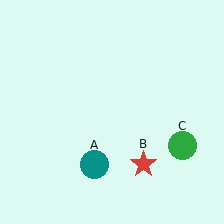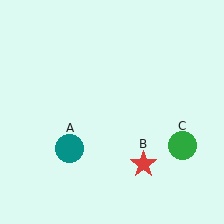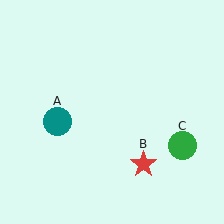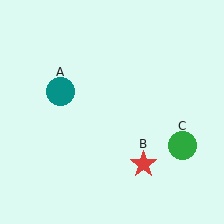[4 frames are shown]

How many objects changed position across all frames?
1 object changed position: teal circle (object A).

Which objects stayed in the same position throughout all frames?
Red star (object B) and green circle (object C) remained stationary.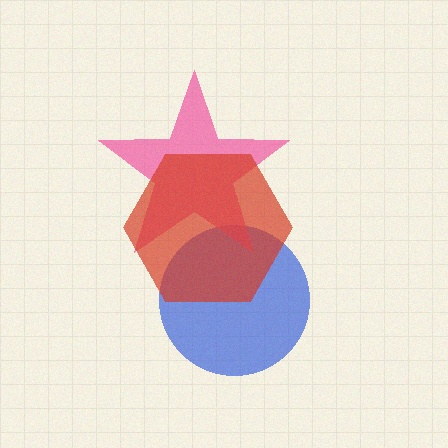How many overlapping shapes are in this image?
There are 3 overlapping shapes in the image.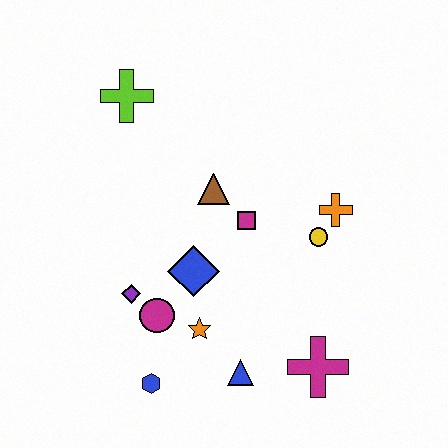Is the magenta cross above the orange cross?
No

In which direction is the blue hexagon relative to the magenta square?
The blue hexagon is below the magenta square.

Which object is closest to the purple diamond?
The magenta circle is closest to the purple diamond.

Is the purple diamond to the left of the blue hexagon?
Yes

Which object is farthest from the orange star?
The lime cross is farthest from the orange star.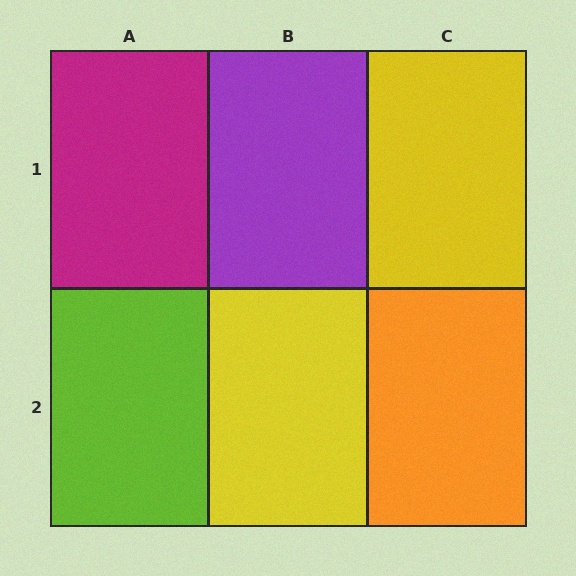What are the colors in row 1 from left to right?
Magenta, purple, yellow.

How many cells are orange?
1 cell is orange.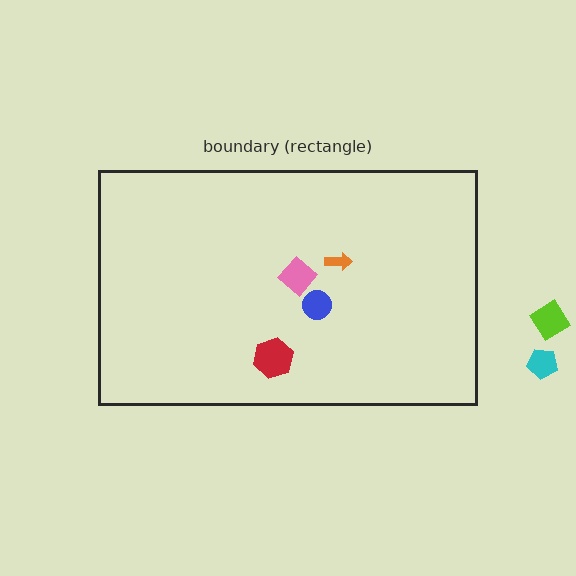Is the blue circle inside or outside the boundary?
Inside.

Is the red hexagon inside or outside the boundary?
Inside.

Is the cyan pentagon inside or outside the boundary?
Outside.